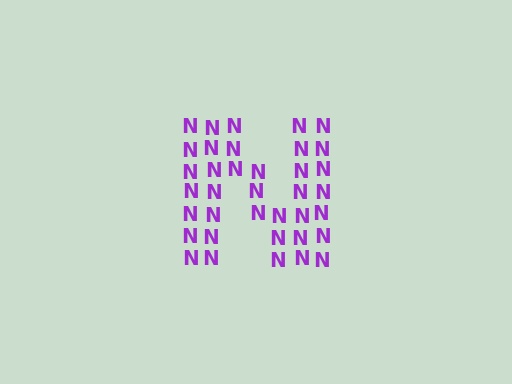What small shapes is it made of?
It is made of small letter N's.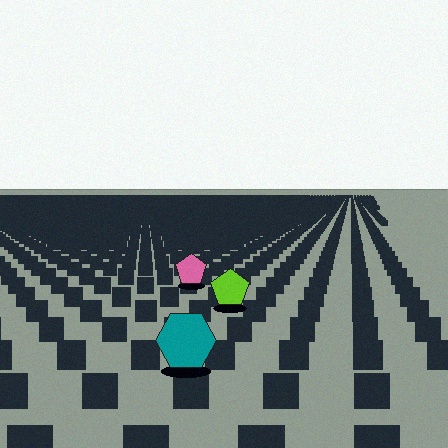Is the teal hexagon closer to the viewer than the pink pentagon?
Yes. The teal hexagon is closer — you can tell from the texture gradient: the ground texture is coarser near it.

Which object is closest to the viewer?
The teal hexagon is closest. The texture marks near it are larger and more spread out.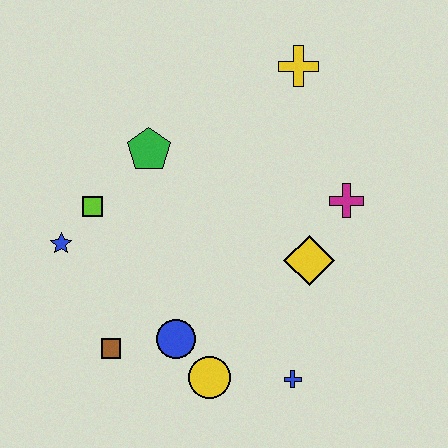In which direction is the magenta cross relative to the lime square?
The magenta cross is to the right of the lime square.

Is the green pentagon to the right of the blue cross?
No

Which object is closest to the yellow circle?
The blue circle is closest to the yellow circle.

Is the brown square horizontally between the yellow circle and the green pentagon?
No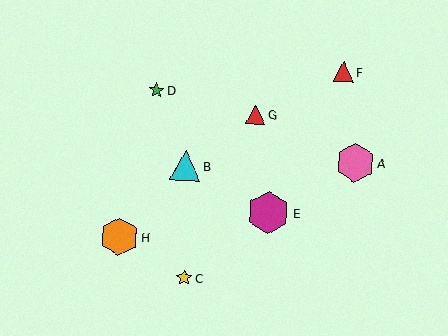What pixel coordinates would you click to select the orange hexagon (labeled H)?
Click at (119, 237) to select the orange hexagon H.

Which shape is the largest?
The magenta hexagon (labeled E) is the largest.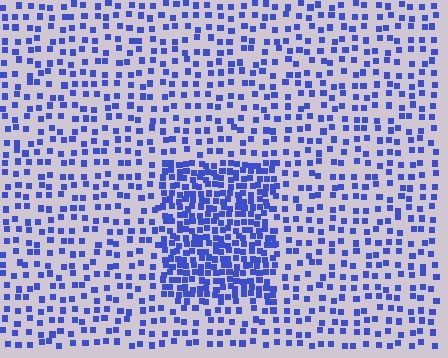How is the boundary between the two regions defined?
The boundary is defined by a change in element density (approximately 2.4x ratio). All elements are the same color, size, and shape.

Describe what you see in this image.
The image contains small blue elements arranged at two different densities. A rectangle-shaped region is visible where the elements are more densely packed than the surrounding area.